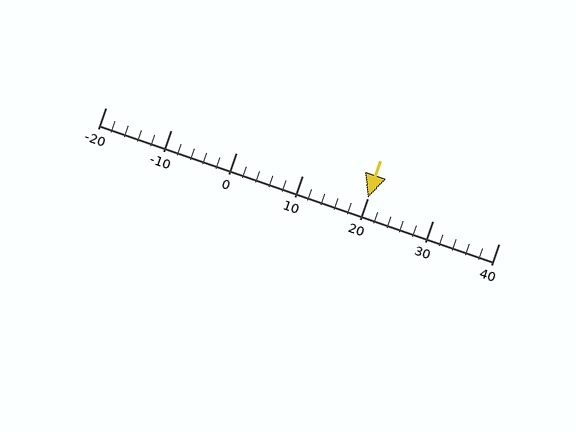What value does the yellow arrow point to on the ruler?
The yellow arrow points to approximately 20.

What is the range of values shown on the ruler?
The ruler shows values from -20 to 40.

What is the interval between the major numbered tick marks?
The major tick marks are spaced 10 units apart.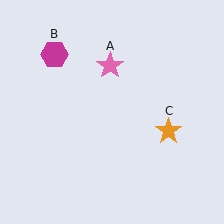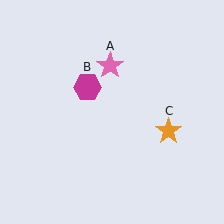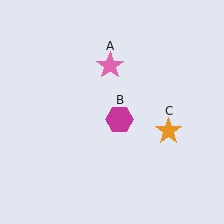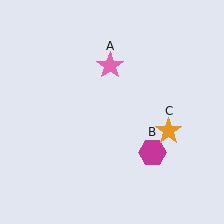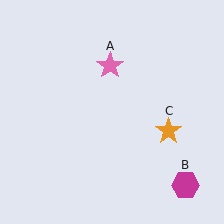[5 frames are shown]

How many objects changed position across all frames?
1 object changed position: magenta hexagon (object B).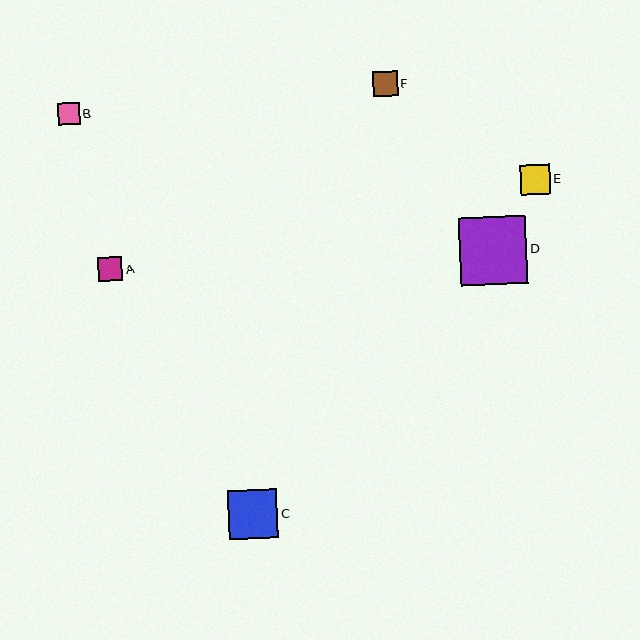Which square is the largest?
Square D is the largest with a size of approximately 68 pixels.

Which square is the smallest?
Square B is the smallest with a size of approximately 22 pixels.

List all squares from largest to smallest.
From largest to smallest: D, C, E, F, A, B.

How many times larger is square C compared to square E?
Square C is approximately 1.6 times the size of square E.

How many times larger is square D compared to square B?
Square D is approximately 3.1 times the size of square B.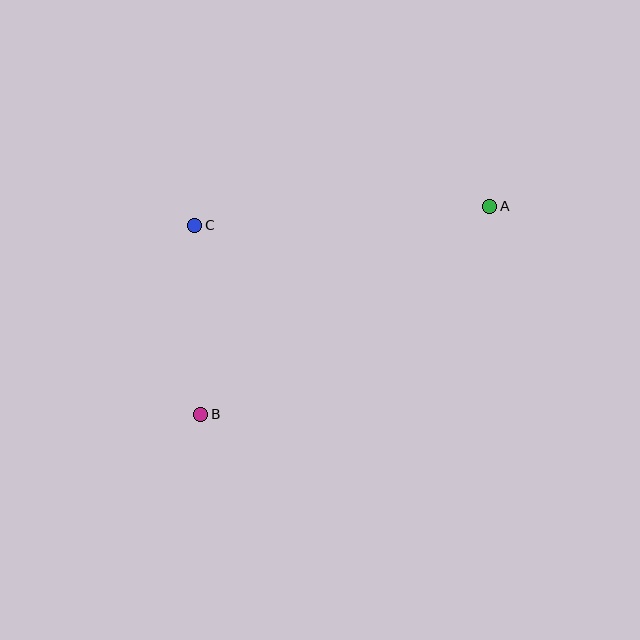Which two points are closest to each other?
Points B and C are closest to each other.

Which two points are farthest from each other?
Points A and B are farthest from each other.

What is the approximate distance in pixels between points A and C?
The distance between A and C is approximately 296 pixels.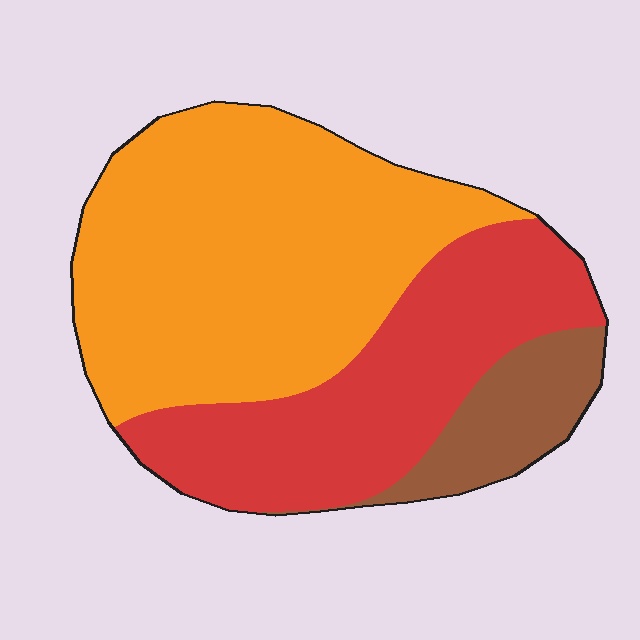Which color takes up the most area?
Orange, at roughly 55%.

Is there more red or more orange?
Orange.